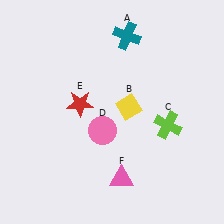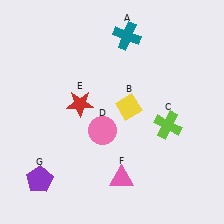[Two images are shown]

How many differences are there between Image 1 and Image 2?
There is 1 difference between the two images.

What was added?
A purple pentagon (G) was added in Image 2.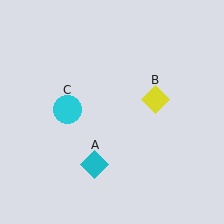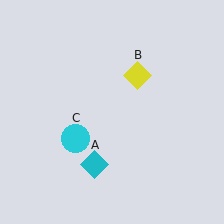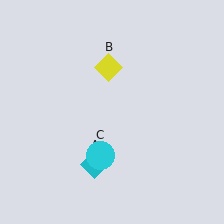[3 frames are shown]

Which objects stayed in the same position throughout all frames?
Cyan diamond (object A) remained stationary.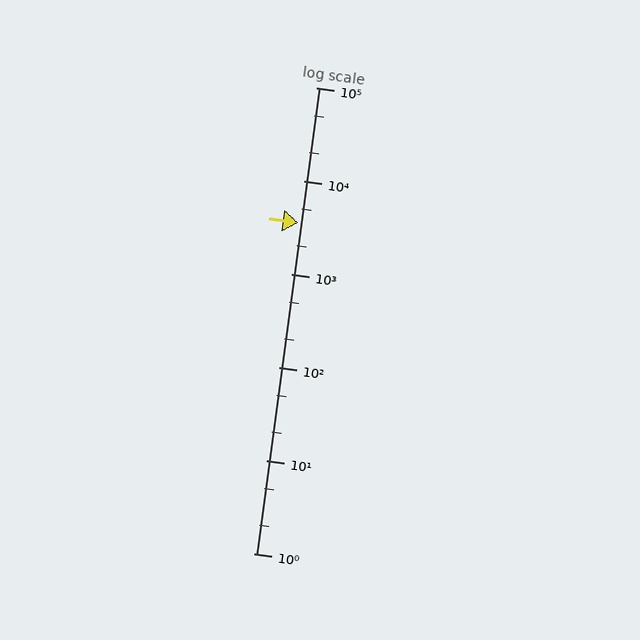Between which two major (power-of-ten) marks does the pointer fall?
The pointer is between 1000 and 10000.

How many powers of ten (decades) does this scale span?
The scale spans 5 decades, from 1 to 100000.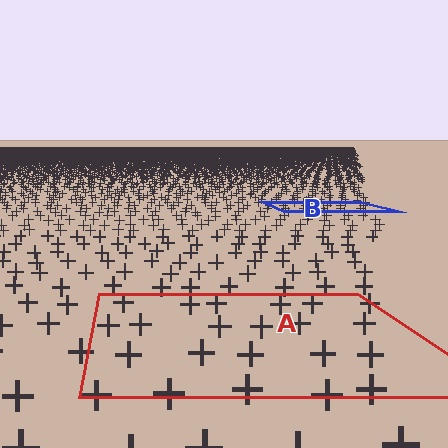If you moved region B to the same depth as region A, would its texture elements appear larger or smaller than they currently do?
They would appear larger. At a closer depth, the same texture elements are projected at a bigger on-screen size.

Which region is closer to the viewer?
Region A is closer. The texture elements there are larger and more spread out.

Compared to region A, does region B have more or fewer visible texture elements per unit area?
Region B has more texture elements per unit area — they are packed more densely because it is farther away.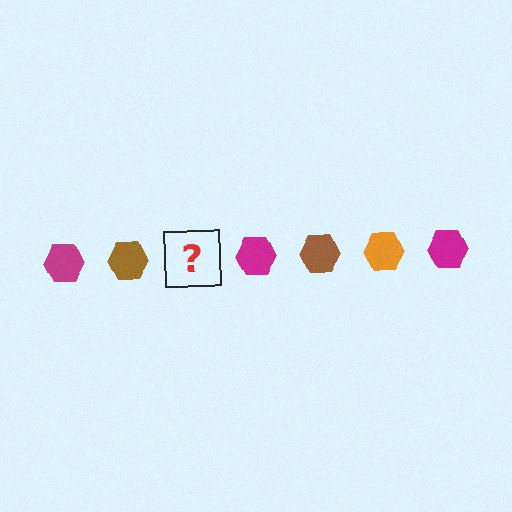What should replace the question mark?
The question mark should be replaced with an orange hexagon.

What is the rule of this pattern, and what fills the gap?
The rule is that the pattern cycles through magenta, brown, orange hexagons. The gap should be filled with an orange hexagon.